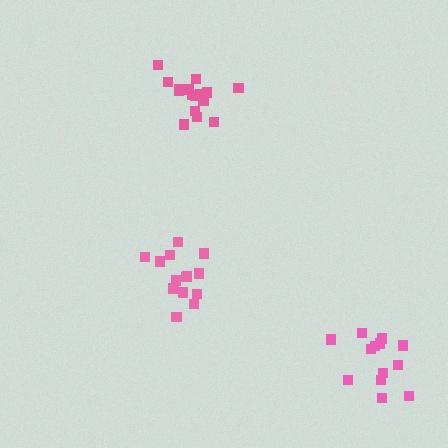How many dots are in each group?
Group 1: 18 dots, Group 2: 14 dots, Group 3: 13 dots (45 total).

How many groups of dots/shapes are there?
There are 3 groups.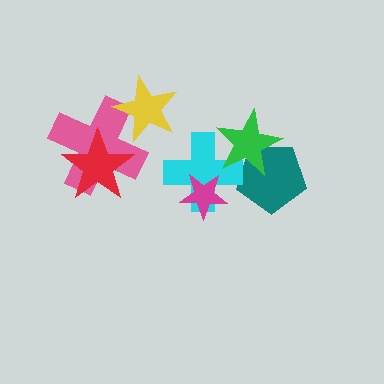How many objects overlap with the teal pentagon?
2 objects overlap with the teal pentagon.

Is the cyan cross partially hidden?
Yes, it is partially covered by another shape.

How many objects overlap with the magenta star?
1 object overlaps with the magenta star.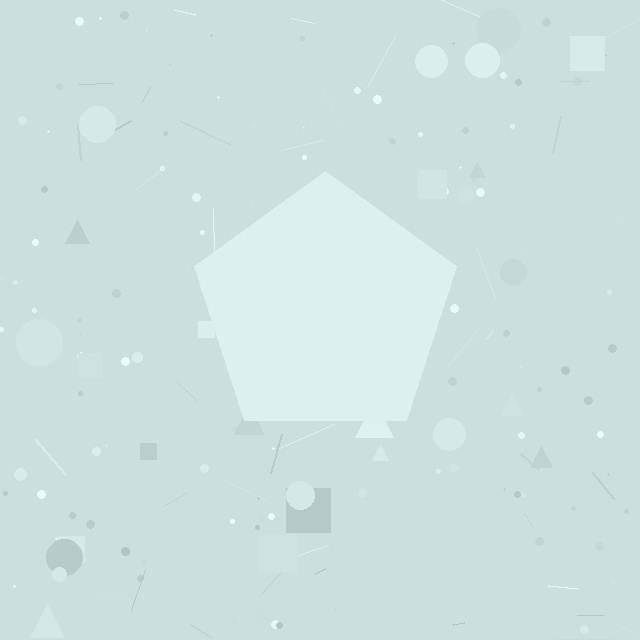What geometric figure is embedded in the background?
A pentagon is embedded in the background.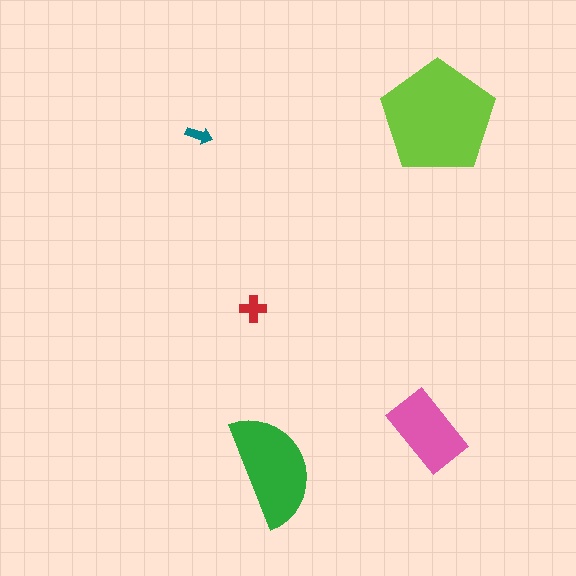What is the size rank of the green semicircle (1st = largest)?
2nd.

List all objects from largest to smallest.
The lime pentagon, the green semicircle, the pink rectangle, the red cross, the teal arrow.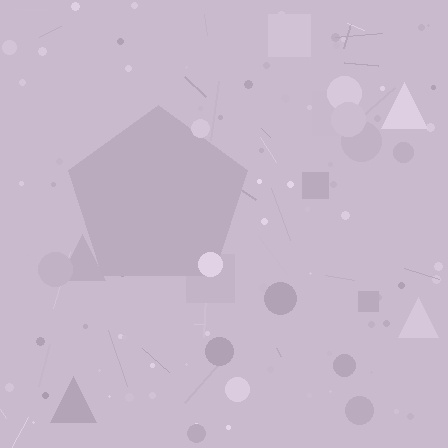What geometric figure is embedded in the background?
A pentagon is embedded in the background.